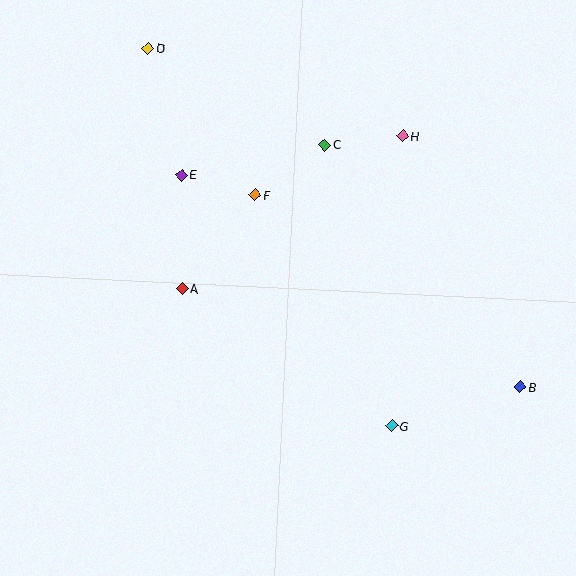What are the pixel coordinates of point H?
Point H is at (403, 136).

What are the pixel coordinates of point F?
Point F is at (255, 195).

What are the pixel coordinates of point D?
Point D is at (148, 48).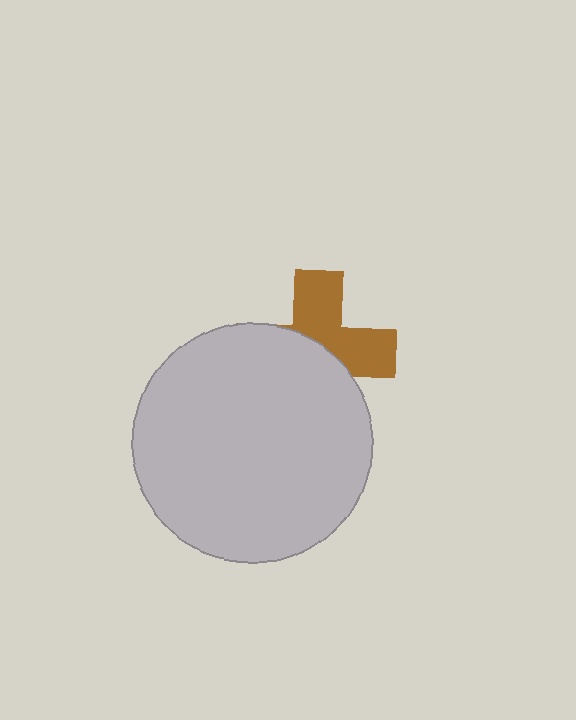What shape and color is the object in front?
The object in front is a light gray circle.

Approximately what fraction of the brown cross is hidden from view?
Roughly 54% of the brown cross is hidden behind the light gray circle.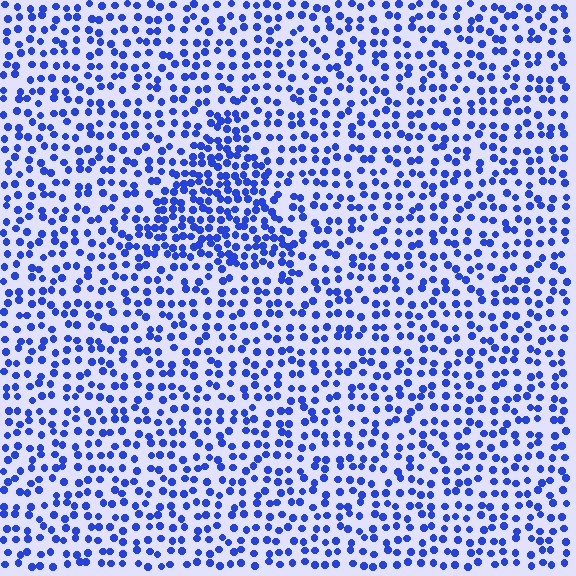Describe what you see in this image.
The image contains small blue elements arranged at two different densities. A triangle-shaped region is visible where the elements are more densely packed than the surrounding area.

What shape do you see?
I see a triangle.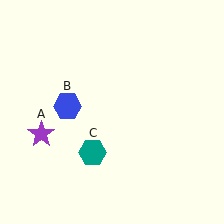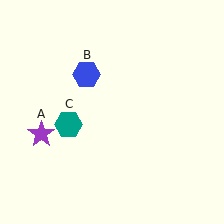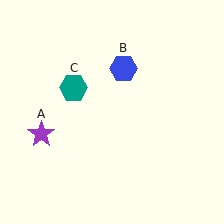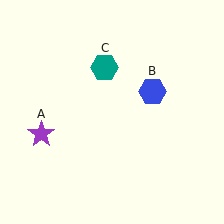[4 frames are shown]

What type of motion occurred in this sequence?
The blue hexagon (object B), teal hexagon (object C) rotated clockwise around the center of the scene.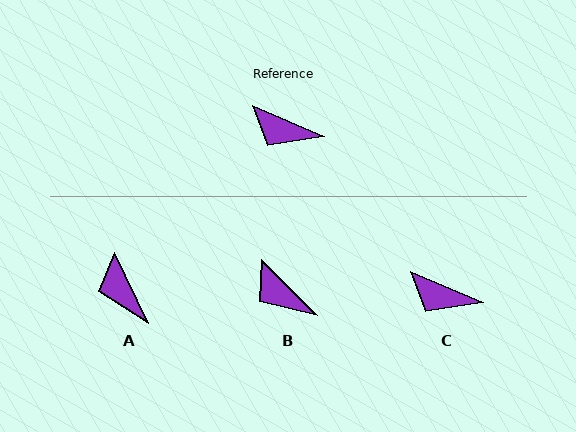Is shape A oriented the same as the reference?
No, it is off by about 42 degrees.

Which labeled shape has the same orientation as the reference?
C.